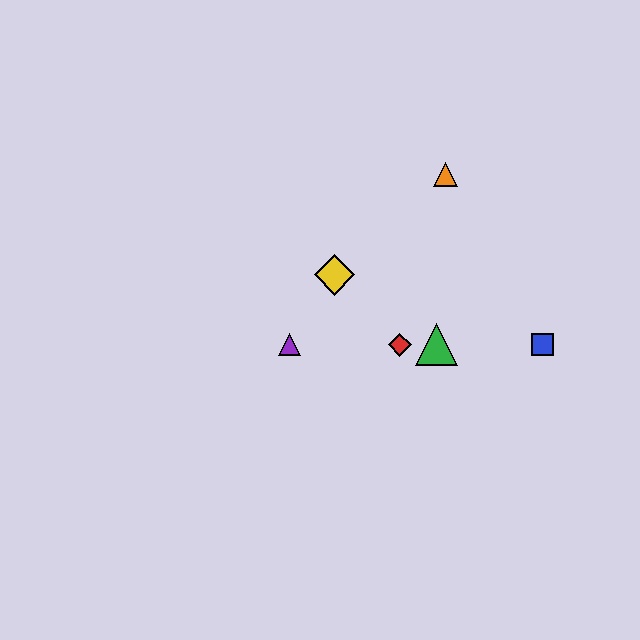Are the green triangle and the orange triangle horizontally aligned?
No, the green triangle is at y≈345 and the orange triangle is at y≈175.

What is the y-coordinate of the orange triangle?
The orange triangle is at y≈175.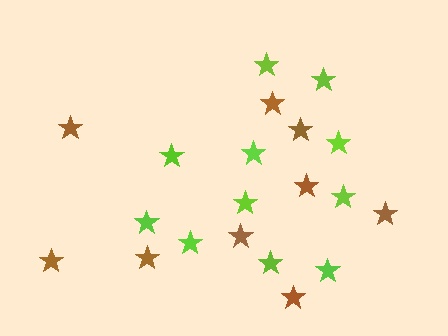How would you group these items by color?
There are 2 groups: one group of brown stars (9) and one group of lime stars (11).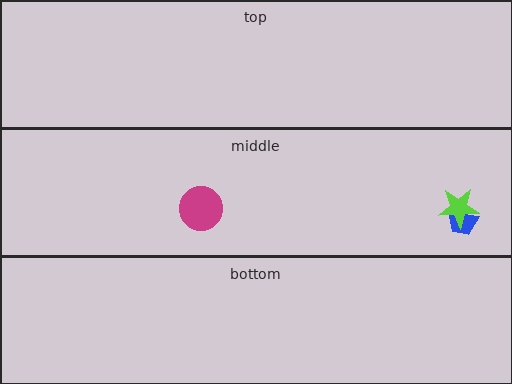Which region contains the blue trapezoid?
The middle region.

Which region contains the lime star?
The middle region.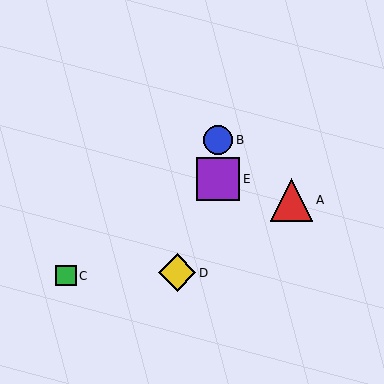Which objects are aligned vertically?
Objects B, E are aligned vertically.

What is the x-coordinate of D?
Object D is at x≈177.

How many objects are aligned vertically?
2 objects (B, E) are aligned vertically.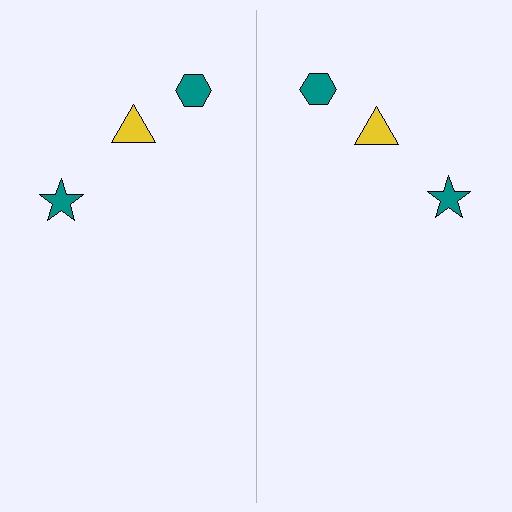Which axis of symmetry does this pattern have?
The pattern has a vertical axis of symmetry running through the center of the image.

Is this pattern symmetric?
Yes, this pattern has bilateral (reflection) symmetry.